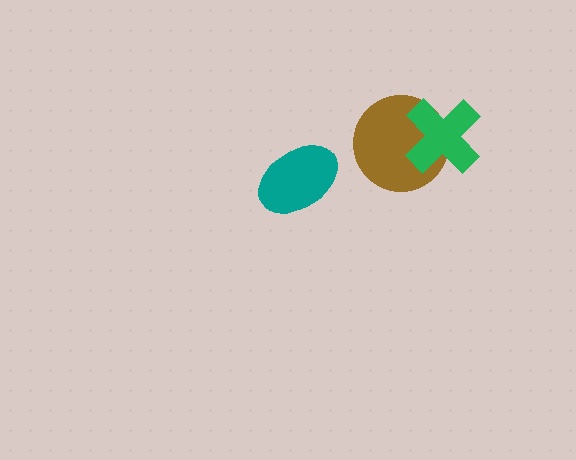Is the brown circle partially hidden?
Yes, it is partially covered by another shape.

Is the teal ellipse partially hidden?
No, no other shape covers it.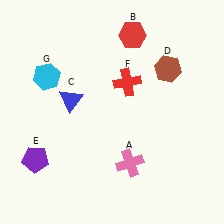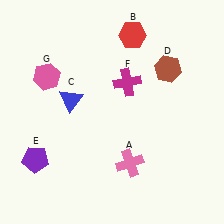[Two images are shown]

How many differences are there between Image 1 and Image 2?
There are 2 differences between the two images.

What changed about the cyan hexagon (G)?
In Image 1, G is cyan. In Image 2, it changed to pink.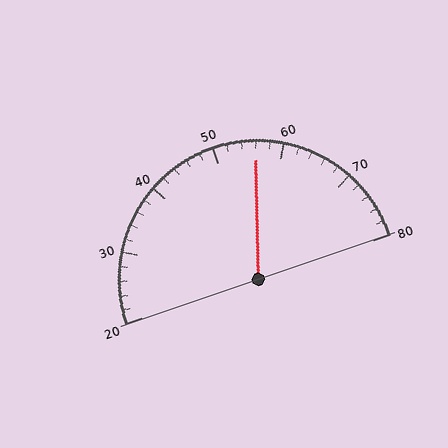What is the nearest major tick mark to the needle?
The nearest major tick mark is 60.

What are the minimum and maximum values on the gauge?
The gauge ranges from 20 to 80.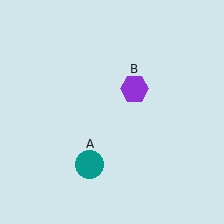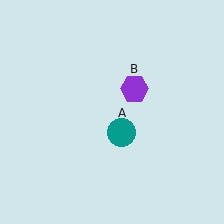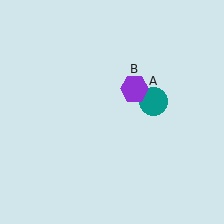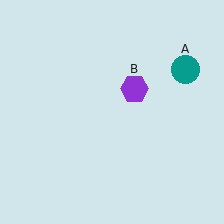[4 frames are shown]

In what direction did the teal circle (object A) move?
The teal circle (object A) moved up and to the right.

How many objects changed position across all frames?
1 object changed position: teal circle (object A).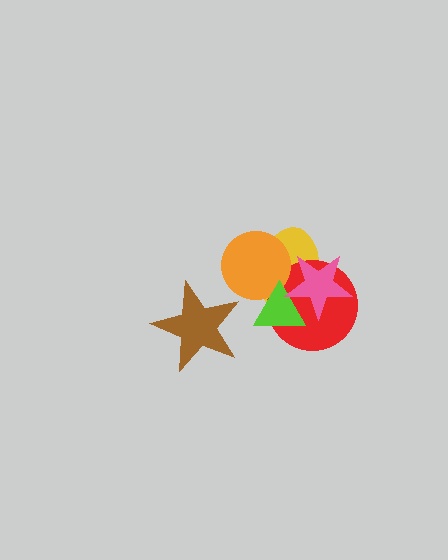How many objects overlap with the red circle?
4 objects overlap with the red circle.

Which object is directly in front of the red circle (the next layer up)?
The orange circle is directly in front of the red circle.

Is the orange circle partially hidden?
Yes, it is partially covered by another shape.